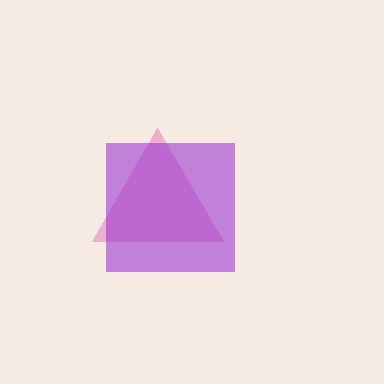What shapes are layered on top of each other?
The layered shapes are: a pink triangle, a purple square.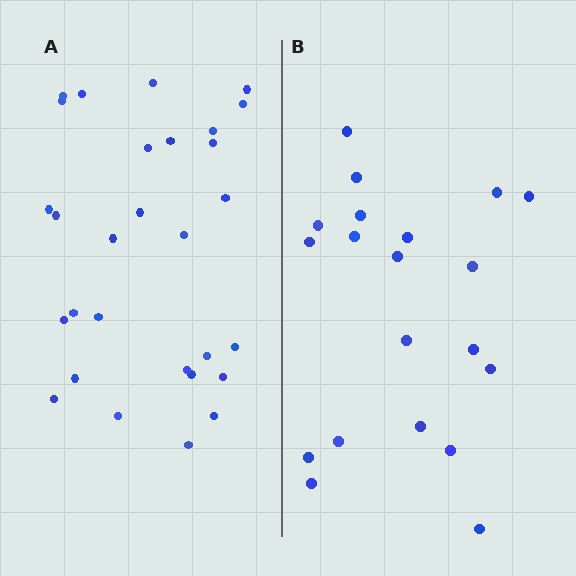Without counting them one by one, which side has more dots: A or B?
Region A (the left region) has more dots.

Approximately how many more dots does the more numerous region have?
Region A has roughly 8 or so more dots than region B.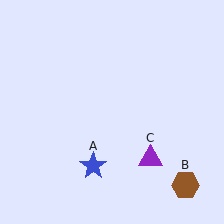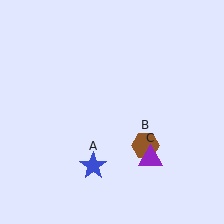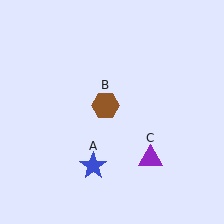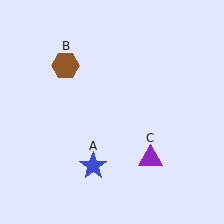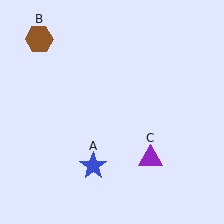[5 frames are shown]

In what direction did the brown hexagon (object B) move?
The brown hexagon (object B) moved up and to the left.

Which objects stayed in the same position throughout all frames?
Blue star (object A) and purple triangle (object C) remained stationary.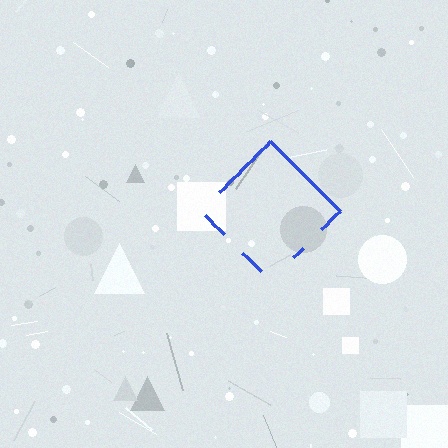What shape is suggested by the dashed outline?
The dashed outline suggests a diamond.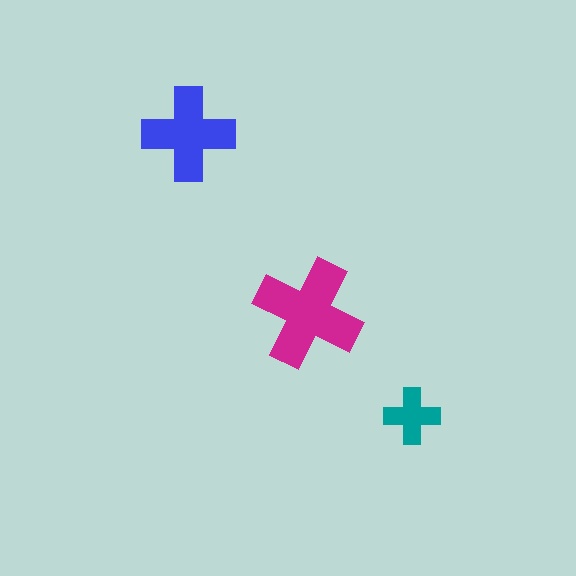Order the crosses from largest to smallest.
the magenta one, the blue one, the teal one.